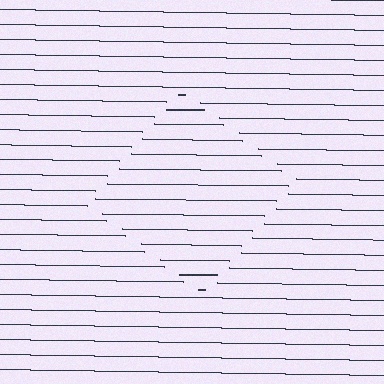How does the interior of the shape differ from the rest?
The interior of the shape contains the same grating, shifted by half a period — the contour is defined by the phase discontinuity where line-ends from the inner and outer gratings abut.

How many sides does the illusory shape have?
4 sides — the line-ends trace a square.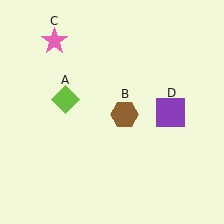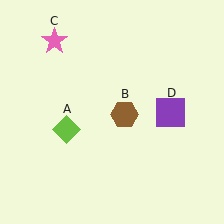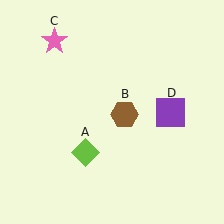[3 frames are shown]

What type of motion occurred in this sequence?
The lime diamond (object A) rotated counterclockwise around the center of the scene.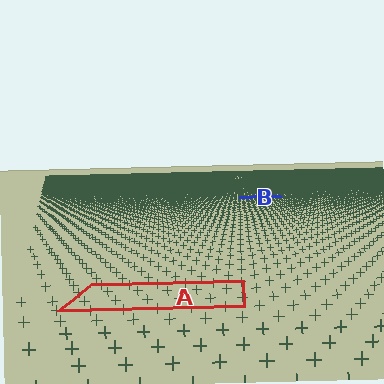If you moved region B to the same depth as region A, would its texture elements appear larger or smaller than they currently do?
They would appear larger. At a closer depth, the same texture elements are projected at a bigger on-screen size.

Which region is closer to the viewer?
Region A is closer. The texture elements there are larger and more spread out.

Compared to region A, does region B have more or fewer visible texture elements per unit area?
Region B has more texture elements per unit area — they are packed more densely because it is farther away.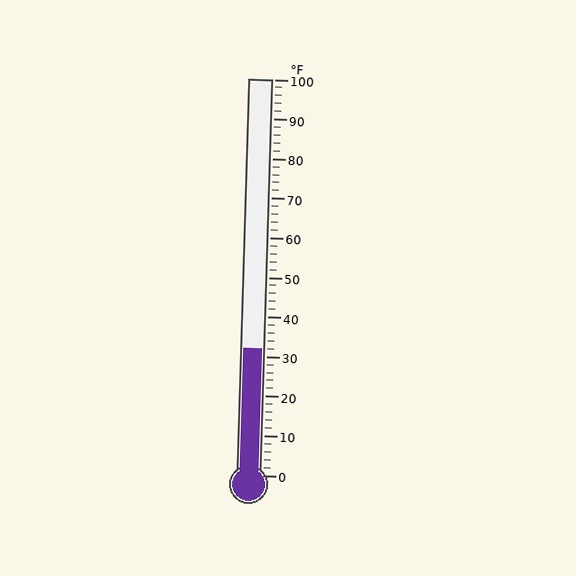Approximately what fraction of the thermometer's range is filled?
The thermometer is filled to approximately 30% of its range.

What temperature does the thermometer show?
The thermometer shows approximately 32°F.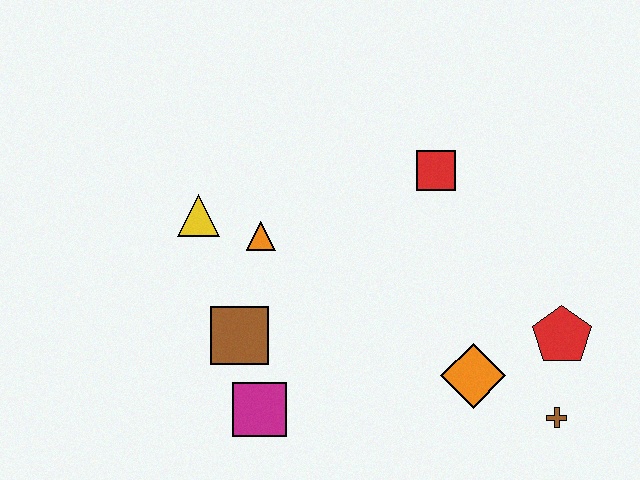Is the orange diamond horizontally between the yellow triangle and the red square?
No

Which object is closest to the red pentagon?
The brown cross is closest to the red pentagon.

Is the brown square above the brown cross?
Yes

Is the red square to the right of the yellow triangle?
Yes